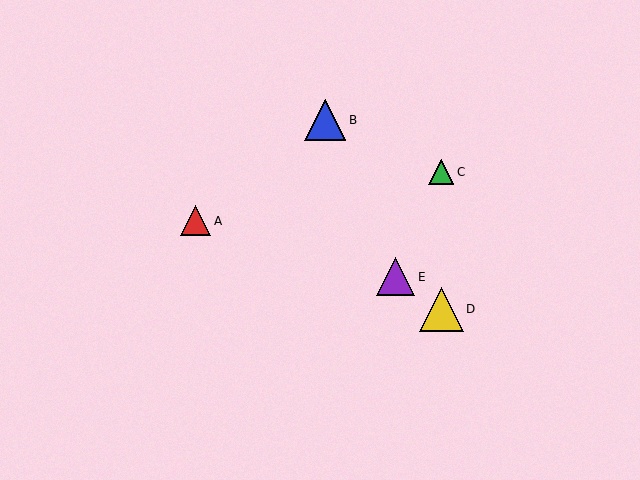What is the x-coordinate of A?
Object A is at x≈196.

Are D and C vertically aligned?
Yes, both are at x≈441.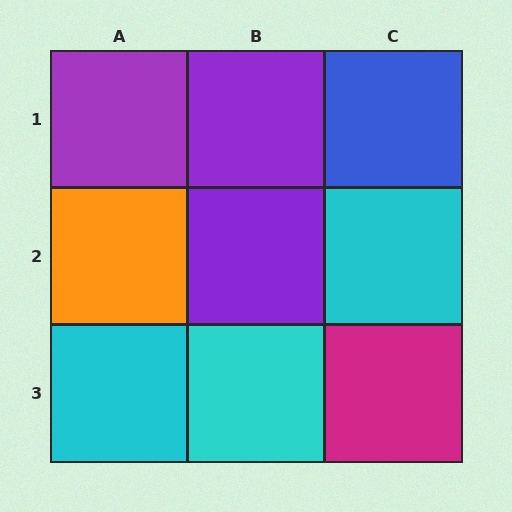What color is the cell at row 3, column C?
Magenta.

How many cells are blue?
1 cell is blue.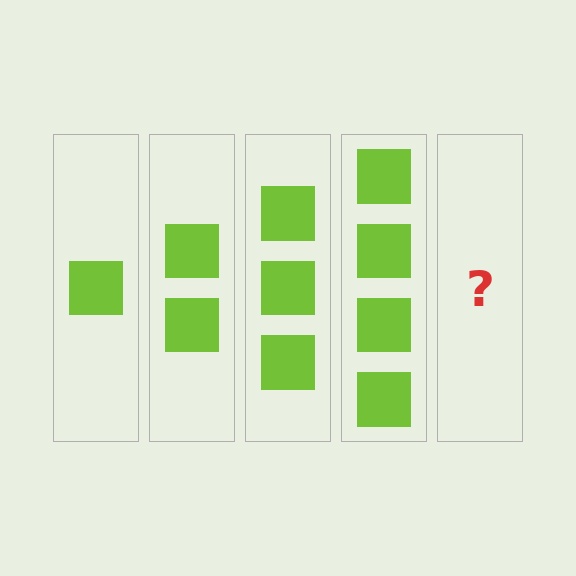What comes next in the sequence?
The next element should be 5 squares.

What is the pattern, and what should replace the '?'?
The pattern is that each step adds one more square. The '?' should be 5 squares.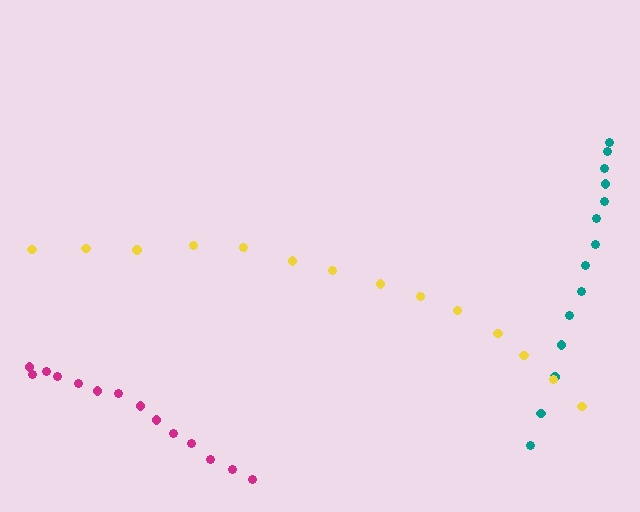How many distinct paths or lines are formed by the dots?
There are 3 distinct paths.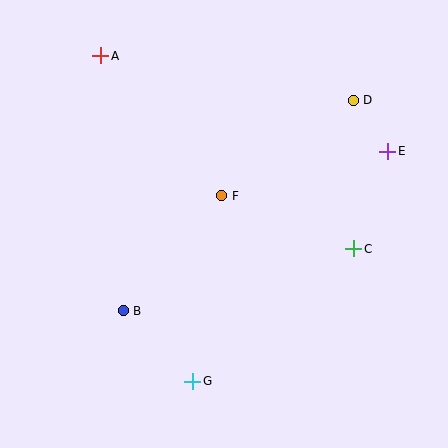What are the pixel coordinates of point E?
Point E is at (388, 151).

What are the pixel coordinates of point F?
Point F is at (222, 196).